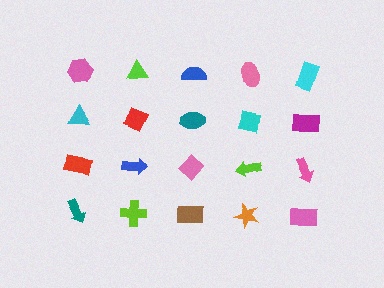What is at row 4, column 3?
A brown rectangle.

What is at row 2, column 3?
A teal ellipse.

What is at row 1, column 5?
A cyan rectangle.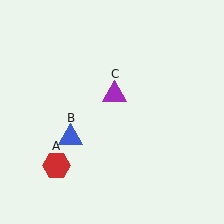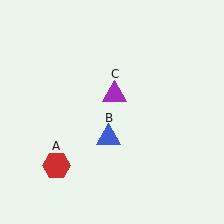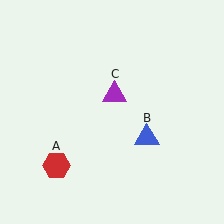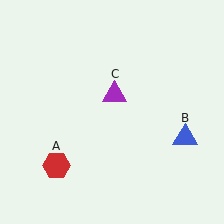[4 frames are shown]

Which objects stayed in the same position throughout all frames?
Red hexagon (object A) and purple triangle (object C) remained stationary.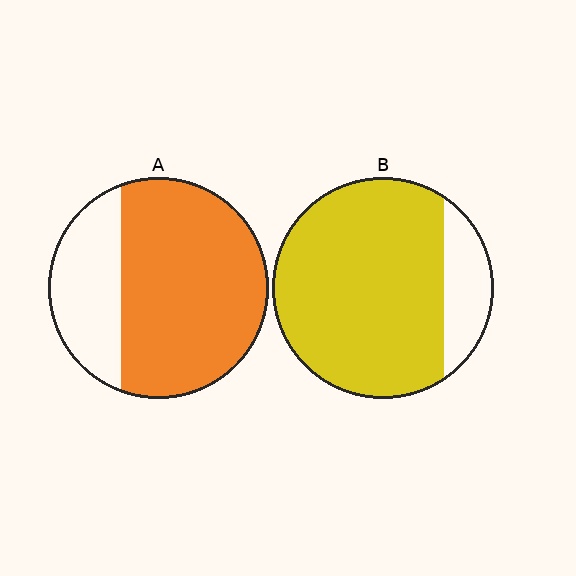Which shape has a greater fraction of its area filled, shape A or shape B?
Shape B.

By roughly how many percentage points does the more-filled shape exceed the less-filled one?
By roughly 10 percentage points (B over A).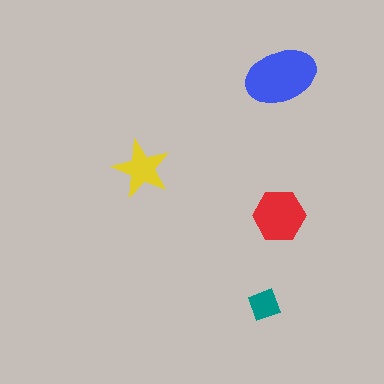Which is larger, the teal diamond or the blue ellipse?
The blue ellipse.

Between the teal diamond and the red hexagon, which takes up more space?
The red hexagon.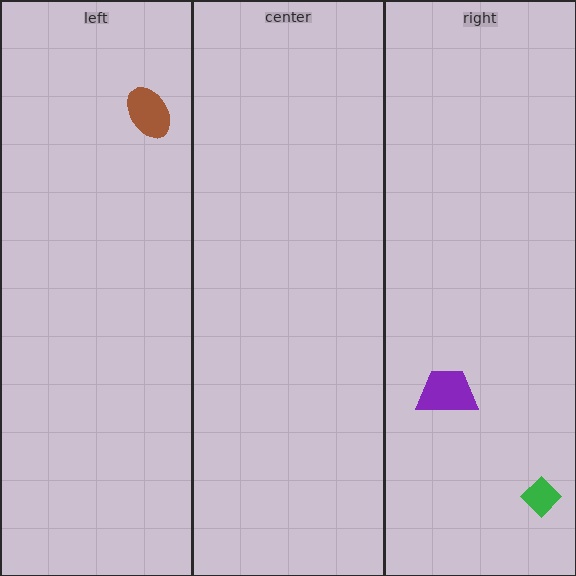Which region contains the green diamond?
The right region.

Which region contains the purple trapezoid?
The right region.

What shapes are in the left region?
The brown ellipse.